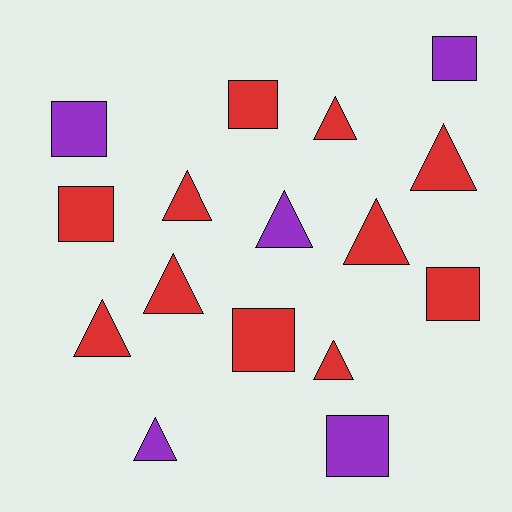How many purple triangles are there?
There are 2 purple triangles.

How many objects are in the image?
There are 16 objects.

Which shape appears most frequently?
Triangle, with 9 objects.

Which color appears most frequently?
Red, with 11 objects.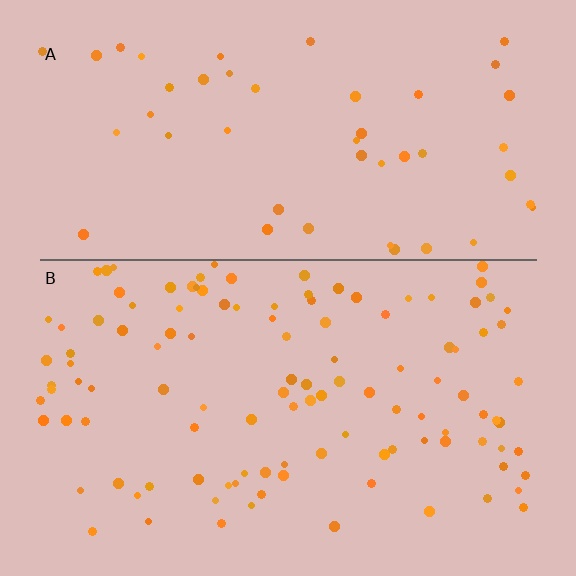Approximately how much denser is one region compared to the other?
Approximately 2.4× — region B over region A.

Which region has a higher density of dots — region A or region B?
B (the bottom).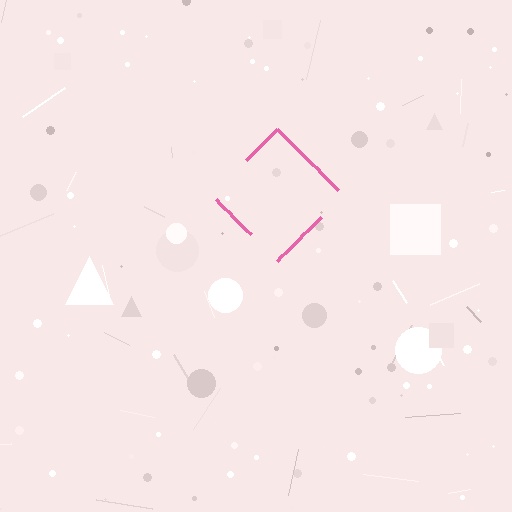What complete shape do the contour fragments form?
The contour fragments form a diamond.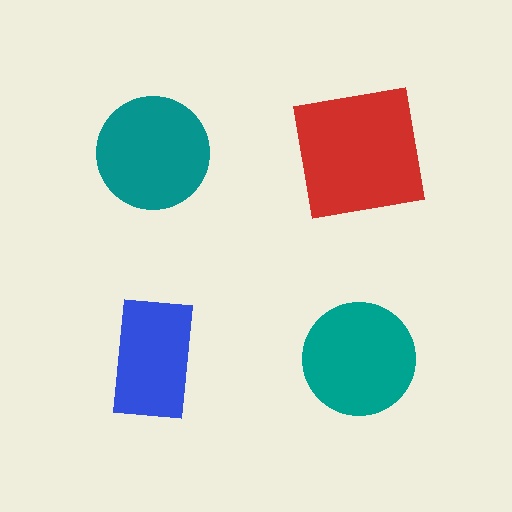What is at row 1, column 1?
A teal circle.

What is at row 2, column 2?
A teal circle.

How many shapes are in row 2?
2 shapes.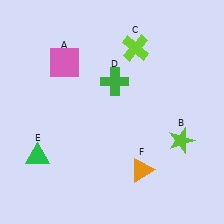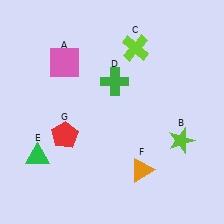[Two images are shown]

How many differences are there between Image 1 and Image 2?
There is 1 difference between the two images.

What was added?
A red pentagon (G) was added in Image 2.